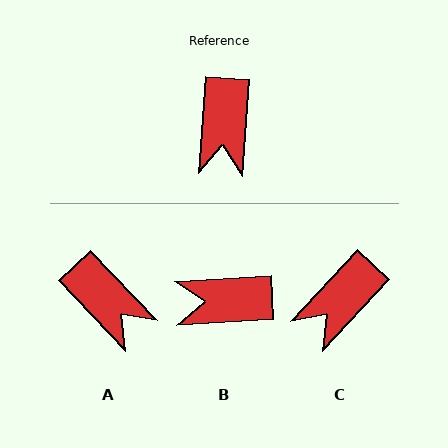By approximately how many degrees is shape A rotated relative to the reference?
Approximately 48 degrees counter-clockwise.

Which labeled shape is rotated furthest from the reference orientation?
B, about 82 degrees away.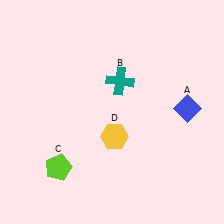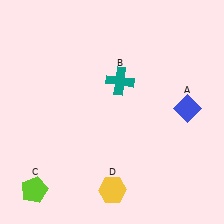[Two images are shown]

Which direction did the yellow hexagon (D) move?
The yellow hexagon (D) moved down.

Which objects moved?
The objects that moved are: the lime pentagon (C), the yellow hexagon (D).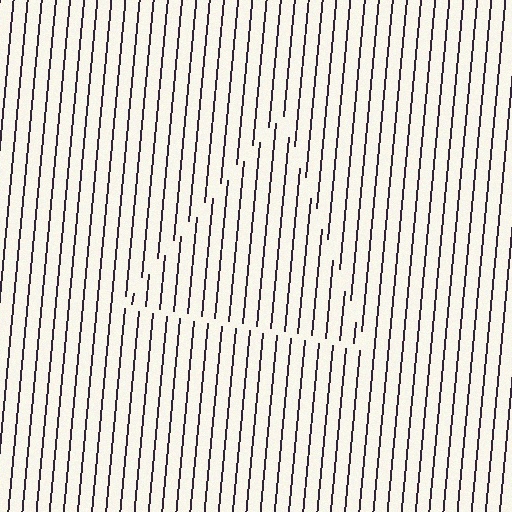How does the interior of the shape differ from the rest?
The interior of the shape contains the same grating, shifted by half a period — the contour is defined by the phase discontinuity where line-ends from the inner and outer gratings abut.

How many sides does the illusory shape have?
3 sides — the line-ends trace a triangle.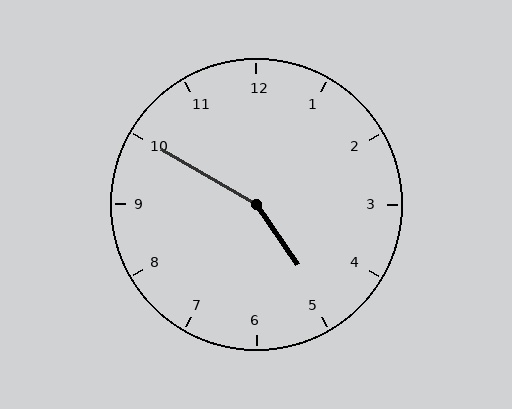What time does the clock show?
4:50.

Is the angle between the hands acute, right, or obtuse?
It is obtuse.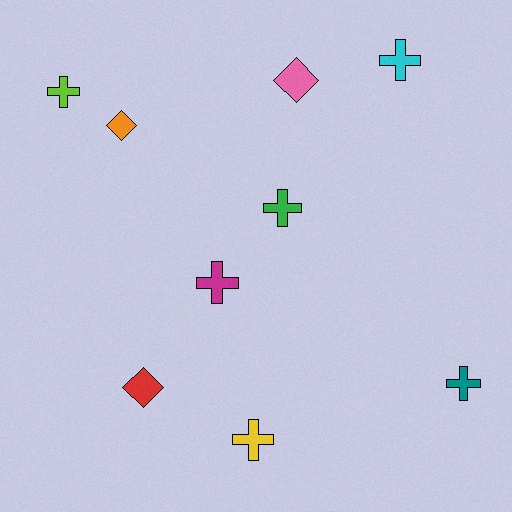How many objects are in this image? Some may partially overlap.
There are 9 objects.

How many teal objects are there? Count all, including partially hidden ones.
There is 1 teal object.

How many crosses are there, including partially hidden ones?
There are 6 crosses.